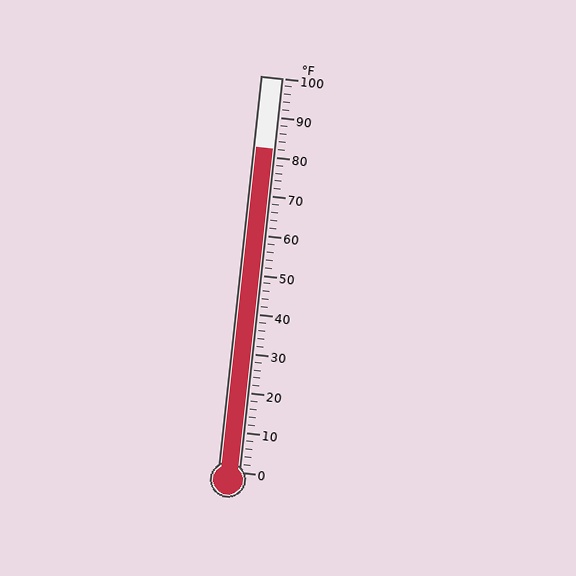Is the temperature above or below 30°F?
The temperature is above 30°F.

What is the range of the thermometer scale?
The thermometer scale ranges from 0°F to 100°F.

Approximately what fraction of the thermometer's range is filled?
The thermometer is filled to approximately 80% of its range.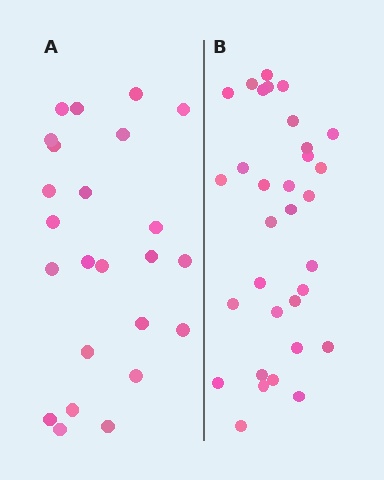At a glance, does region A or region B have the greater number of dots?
Region B (the right region) has more dots.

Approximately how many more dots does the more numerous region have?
Region B has roughly 8 or so more dots than region A.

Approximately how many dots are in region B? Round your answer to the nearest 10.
About 30 dots. (The exact count is 32, which rounds to 30.)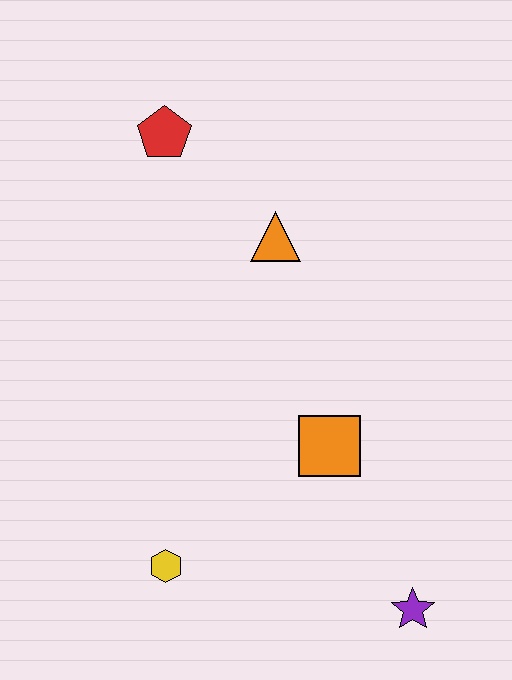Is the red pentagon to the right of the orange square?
No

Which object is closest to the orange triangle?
The red pentagon is closest to the orange triangle.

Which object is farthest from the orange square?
The red pentagon is farthest from the orange square.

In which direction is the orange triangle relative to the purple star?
The orange triangle is above the purple star.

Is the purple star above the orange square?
No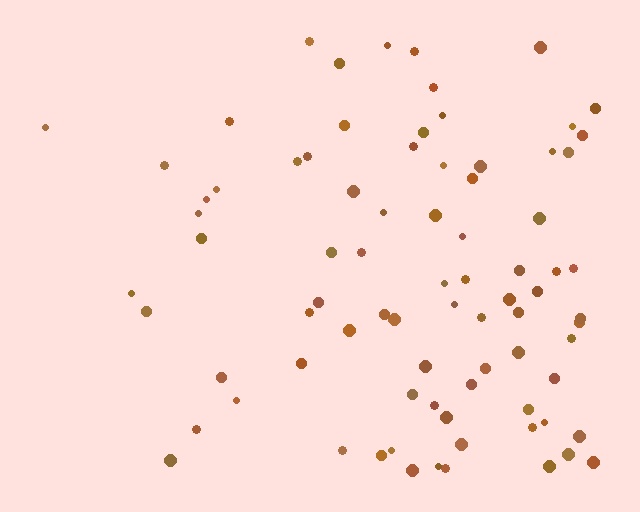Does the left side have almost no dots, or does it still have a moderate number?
Still a moderate number, just noticeably fewer than the right.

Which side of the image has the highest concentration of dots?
The right.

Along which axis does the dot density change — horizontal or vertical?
Horizontal.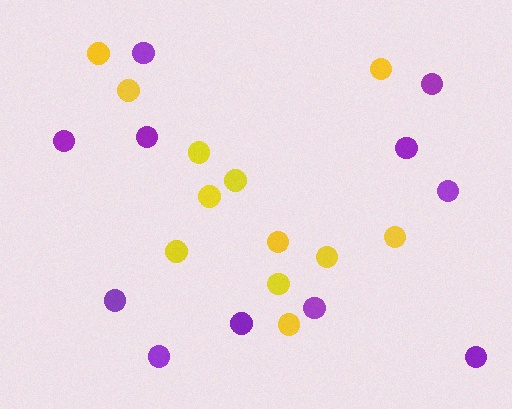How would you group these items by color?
There are 2 groups: one group of purple circles (11) and one group of yellow circles (12).